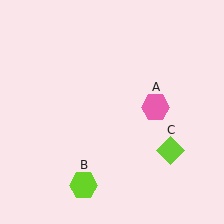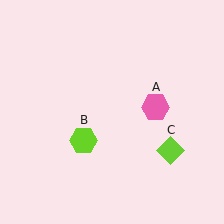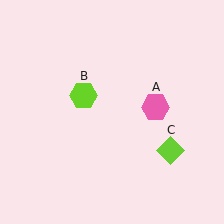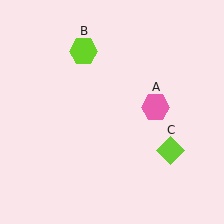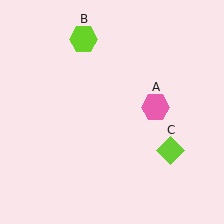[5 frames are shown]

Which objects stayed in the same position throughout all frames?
Pink hexagon (object A) and lime diamond (object C) remained stationary.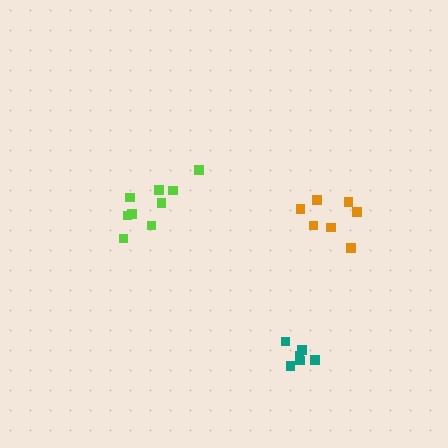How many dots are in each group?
Group 1: 6 dots, Group 2: 9 dots, Group 3: 7 dots (22 total).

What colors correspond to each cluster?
The clusters are colored: teal, lime, orange.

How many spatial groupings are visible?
There are 3 spatial groupings.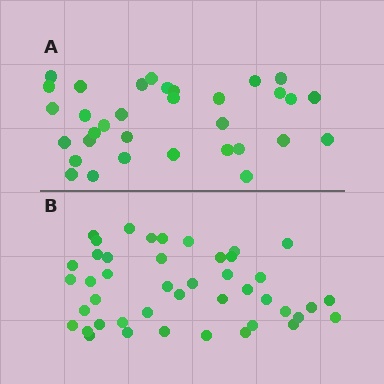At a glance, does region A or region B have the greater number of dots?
Region B (the bottom region) has more dots.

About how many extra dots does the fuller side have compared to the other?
Region B has roughly 12 or so more dots than region A.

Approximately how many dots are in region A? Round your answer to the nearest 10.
About 30 dots. (The exact count is 33, which rounds to 30.)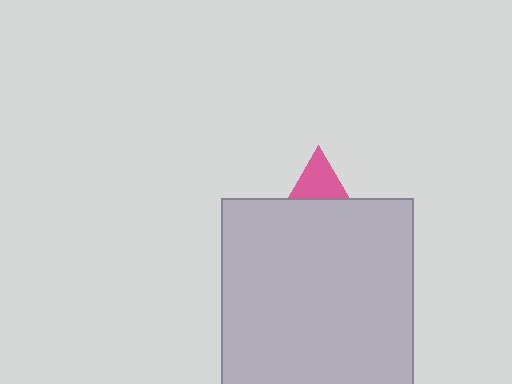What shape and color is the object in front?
The object in front is a light gray rectangle.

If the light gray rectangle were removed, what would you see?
You would see the complete pink triangle.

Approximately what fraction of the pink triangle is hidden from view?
Roughly 66% of the pink triangle is hidden behind the light gray rectangle.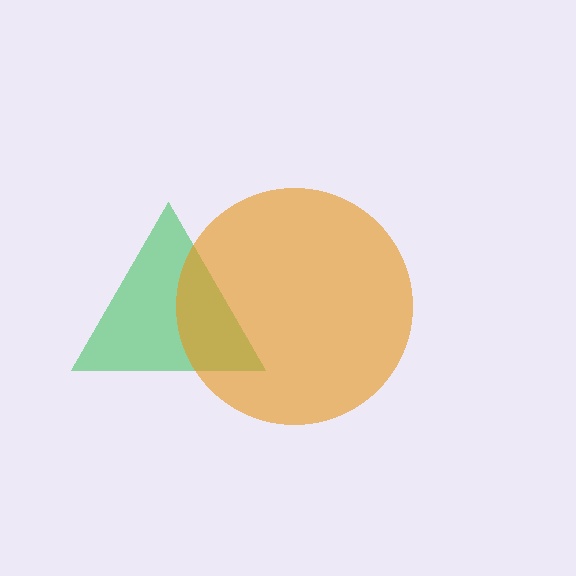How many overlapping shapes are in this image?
There are 2 overlapping shapes in the image.